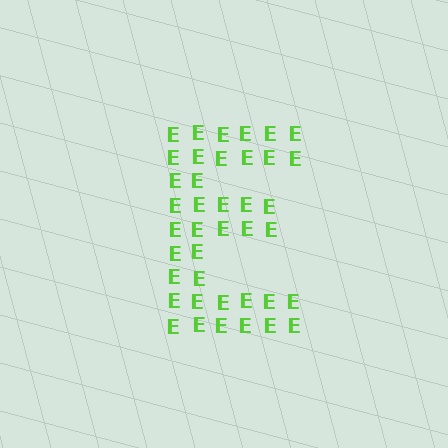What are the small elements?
The small elements are letter E's.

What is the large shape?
The large shape is the letter E.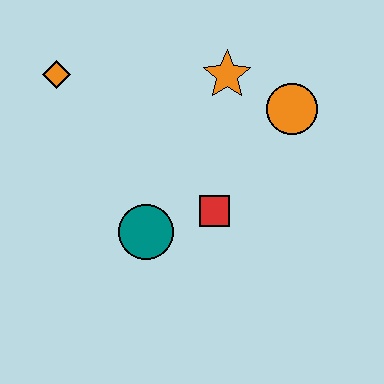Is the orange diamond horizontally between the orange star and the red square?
No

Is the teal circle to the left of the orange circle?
Yes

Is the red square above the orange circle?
No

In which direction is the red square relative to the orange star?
The red square is below the orange star.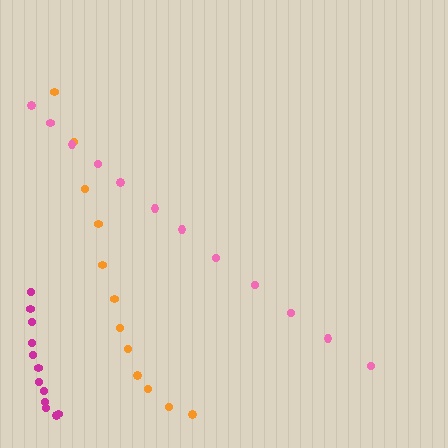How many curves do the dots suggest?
There are 3 distinct paths.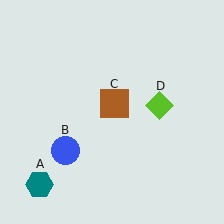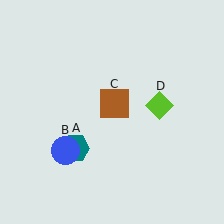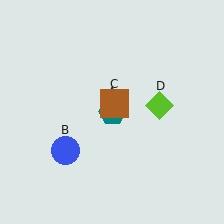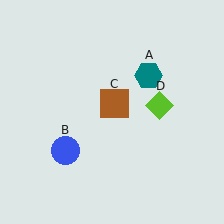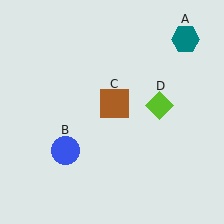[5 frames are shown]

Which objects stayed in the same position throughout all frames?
Blue circle (object B) and brown square (object C) and lime diamond (object D) remained stationary.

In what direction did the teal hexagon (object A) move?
The teal hexagon (object A) moved up and to the right.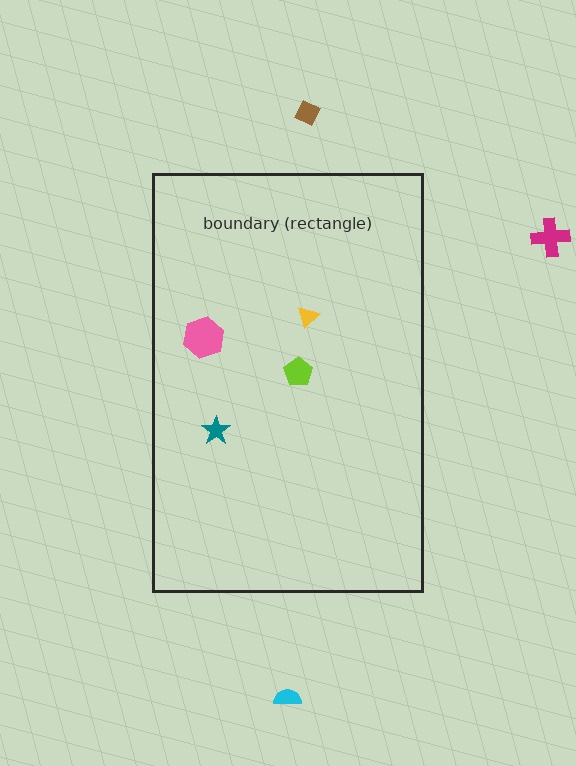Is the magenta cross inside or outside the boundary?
Outside.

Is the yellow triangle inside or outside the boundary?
Inside.